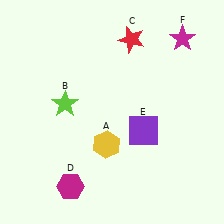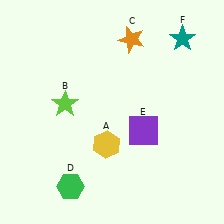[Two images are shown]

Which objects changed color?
C changed from red to orange. D changed from magenta to green. F changed from magenta to teal.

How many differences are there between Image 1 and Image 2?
There are 3 differences between the two images.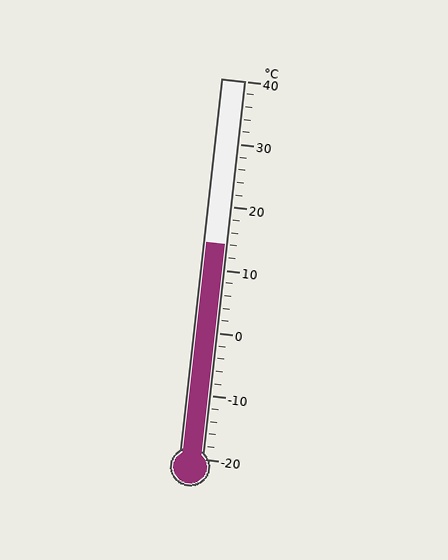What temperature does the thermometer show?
The thermometer shows approximately 14°C.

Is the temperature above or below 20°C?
The temperature is below 20°C.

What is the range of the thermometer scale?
The thermometer scale ranges from -20°C to 40°C.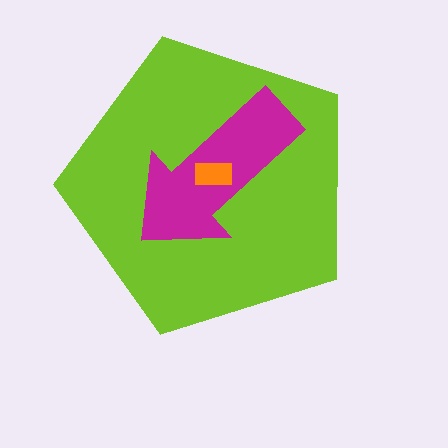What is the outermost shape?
The lime pentagon.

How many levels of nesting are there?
3.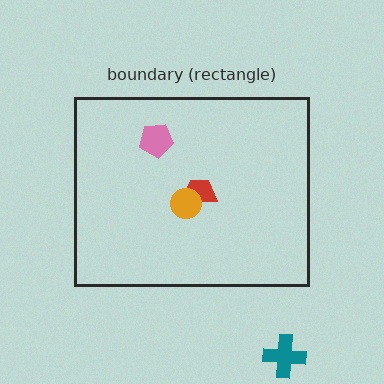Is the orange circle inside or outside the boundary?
Inside.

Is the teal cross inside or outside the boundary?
Outside.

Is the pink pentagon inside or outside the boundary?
Inside.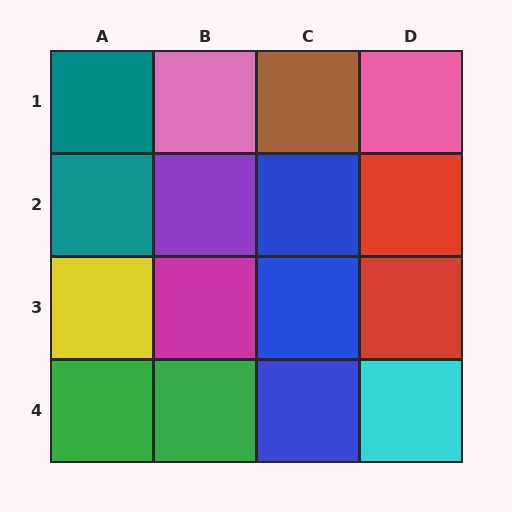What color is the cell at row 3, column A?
Yellow.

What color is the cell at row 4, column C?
Blue.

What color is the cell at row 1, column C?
Brown.